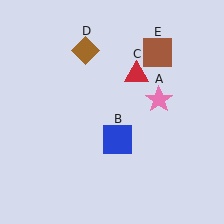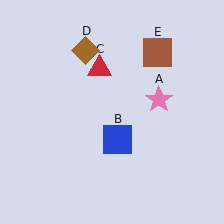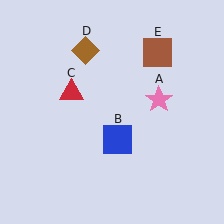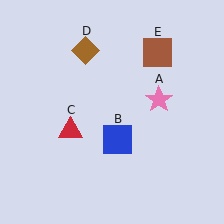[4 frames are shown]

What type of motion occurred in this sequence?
The red triangle (object C) rotated counterclockwise around the center of the scene.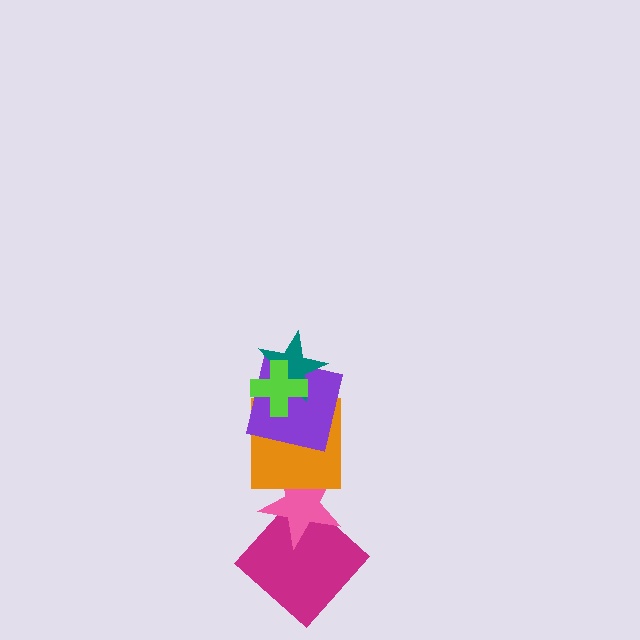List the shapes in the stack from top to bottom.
From top to bottom: the lime cross, the teal star, the purple square, the orange square, the pink star, the magenta diamond.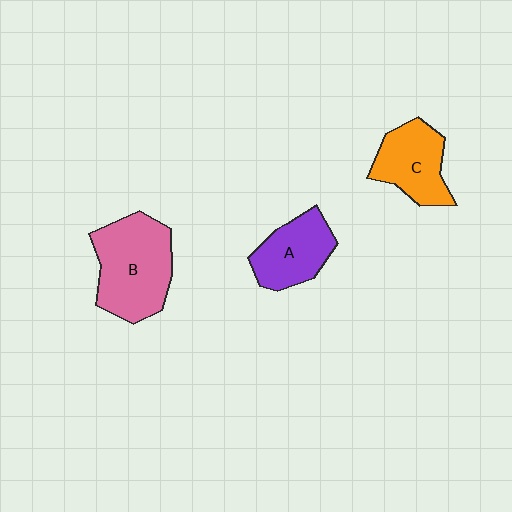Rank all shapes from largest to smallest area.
From largest to smallest: B (pink), C (orange), A (purple).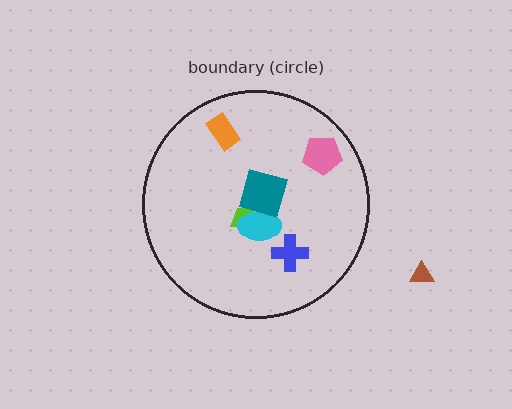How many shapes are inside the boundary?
6 inside, 1 outside.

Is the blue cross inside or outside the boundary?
Inside.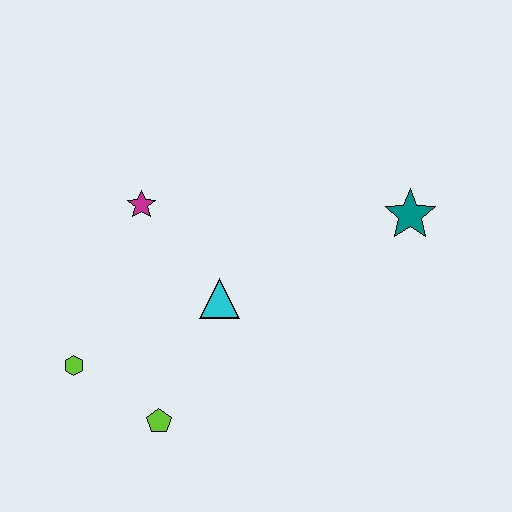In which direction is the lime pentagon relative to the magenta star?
The lime pentagon is below the magenta star.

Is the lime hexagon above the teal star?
No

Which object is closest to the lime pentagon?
The lime hexagon is closest to the lime pentagon.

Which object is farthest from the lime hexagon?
The teal star is farthest from the lime hexagon.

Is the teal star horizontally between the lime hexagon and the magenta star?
No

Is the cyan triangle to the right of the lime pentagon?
Yes